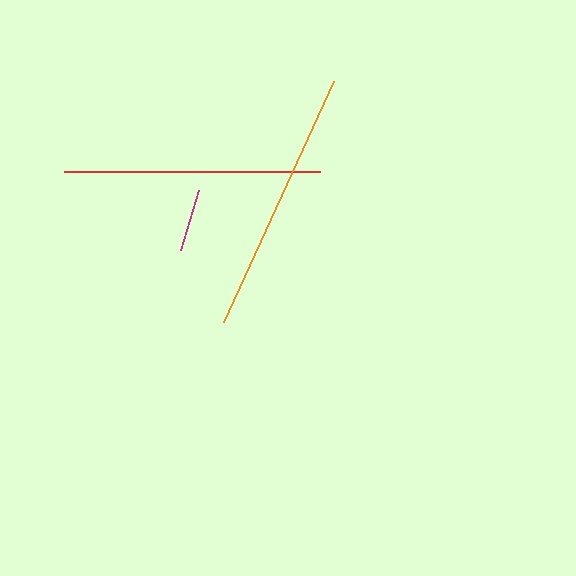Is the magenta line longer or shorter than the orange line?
The orange line is longer than the magenta line.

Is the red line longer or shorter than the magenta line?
The red line is longer than the magenta line.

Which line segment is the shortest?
The magenta line is the shortest at approximately 63 pixels.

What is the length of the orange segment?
The orange segment is approximately 265 pixels long.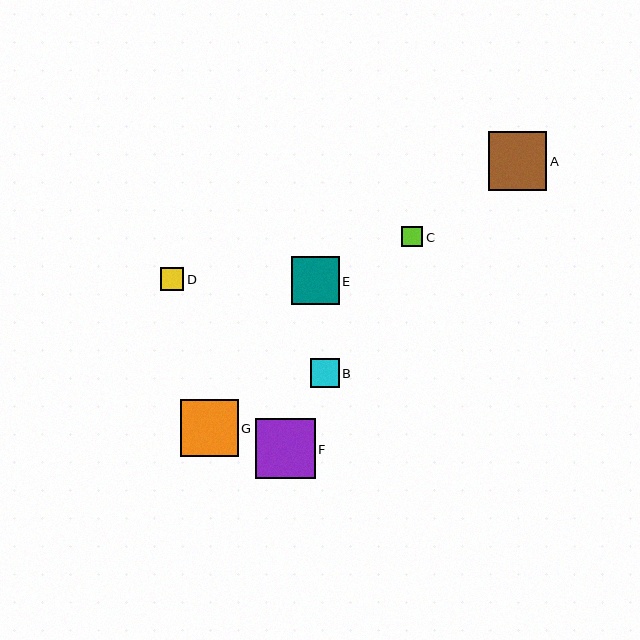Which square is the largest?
Square F is the largest with a size of approximately 60 pixels.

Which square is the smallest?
Square C is the smallest with a size of approximately 21 pixels.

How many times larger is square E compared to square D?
Square E is approximately 2.1 times the size of square D.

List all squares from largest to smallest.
From largest to smallest: F, A, G, E, B, D, C.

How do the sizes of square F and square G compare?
Square F and square G are approximately the same size.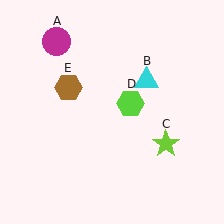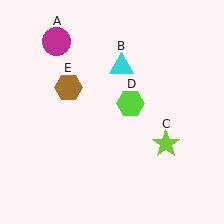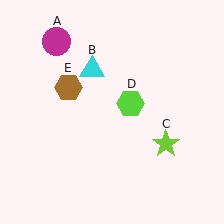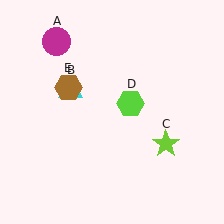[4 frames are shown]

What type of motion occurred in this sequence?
The cyan triangle (object B) rotated counterclockwise around the center of the scene.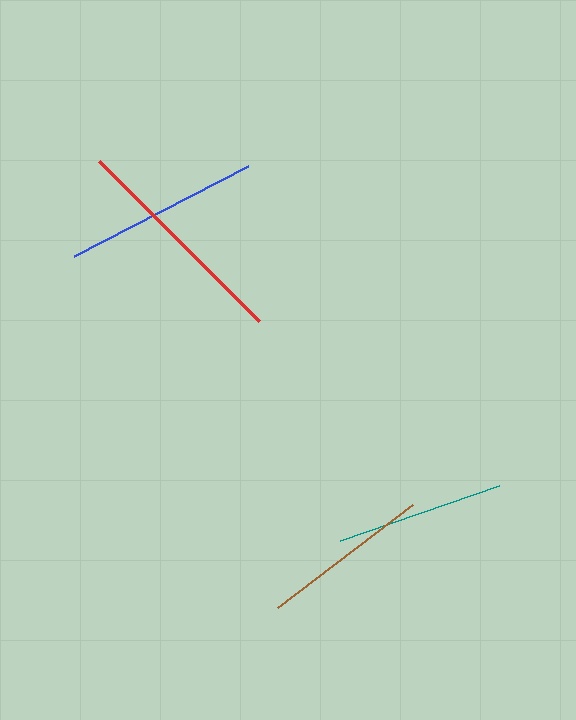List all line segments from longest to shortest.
From longest to shortest: red, blue, brown, teal.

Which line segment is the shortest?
The teal line is the shortest at approximately 167 pixels.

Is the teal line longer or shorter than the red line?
The red line is longer than the teal line.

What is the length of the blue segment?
The blue segment is approximately 196 pixels long.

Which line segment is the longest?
The red line is the longest at approximately 227 pixels.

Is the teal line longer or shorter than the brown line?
The brown line is longer than the teal line.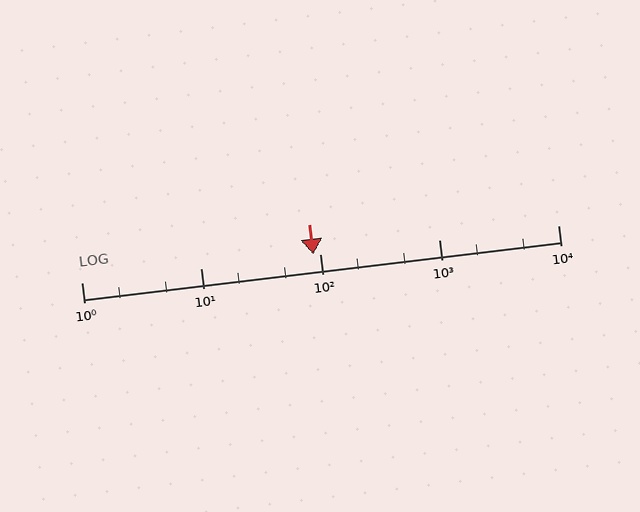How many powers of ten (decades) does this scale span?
The scale spans 4 decades, from 1 to 10000.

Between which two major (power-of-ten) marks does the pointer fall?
The pointer is between 10 and 100.